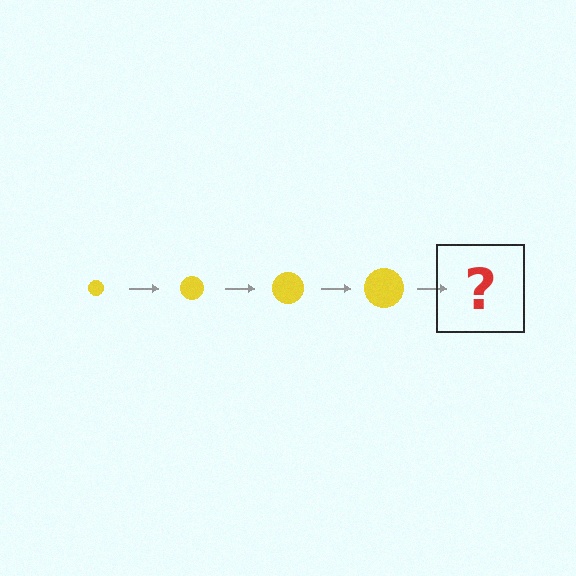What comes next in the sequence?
The next element should be a yellow circle, larger than the previous one.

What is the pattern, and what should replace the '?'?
The pattern is that the circle gets progressively larger each step. The '?' should be a yellow circle, larger than the previous one.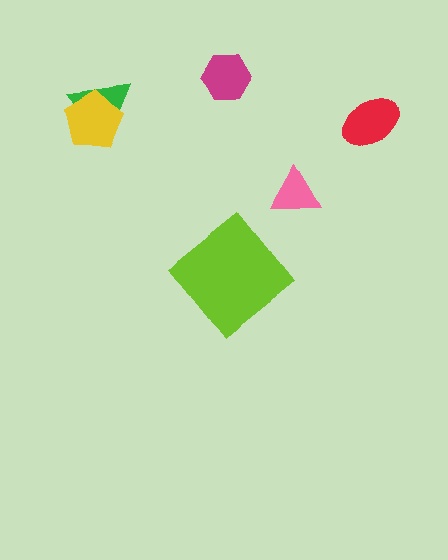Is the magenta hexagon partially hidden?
No, no other shape covers it.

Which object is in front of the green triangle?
The yellow pentagon is in front of the green triangle.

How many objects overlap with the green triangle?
1 object overlaps with the green triangle.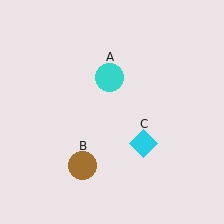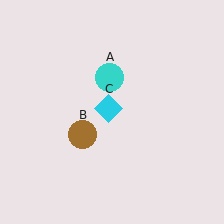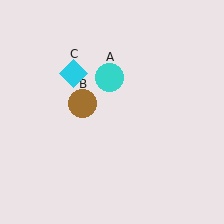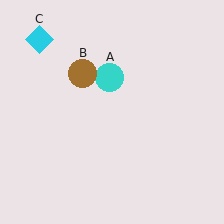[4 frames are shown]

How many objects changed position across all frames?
2 objects changed position: brown circle (object B), cyan diamond (object C).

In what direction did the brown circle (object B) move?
The brown circle (object B) moved up.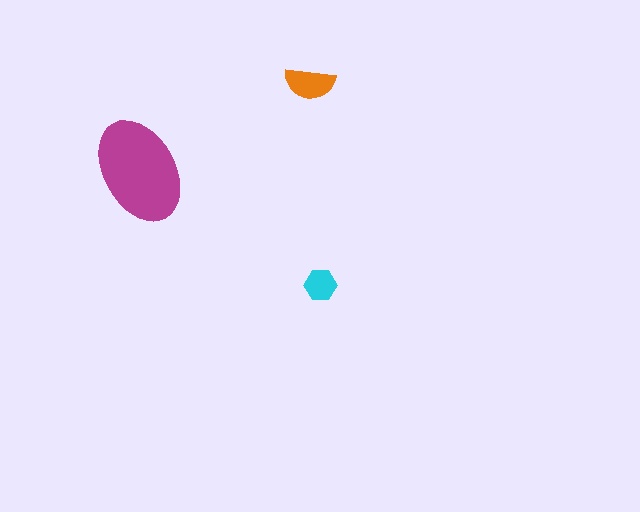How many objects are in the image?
There are 3 objects in the image.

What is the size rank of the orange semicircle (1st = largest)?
2nd.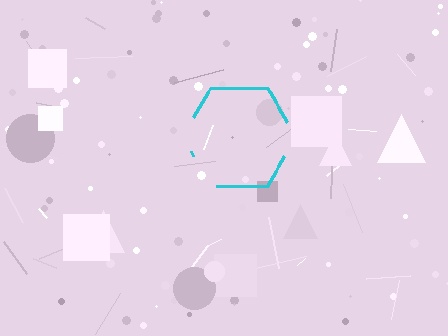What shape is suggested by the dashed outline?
The dashed outline suggests a hexagon.